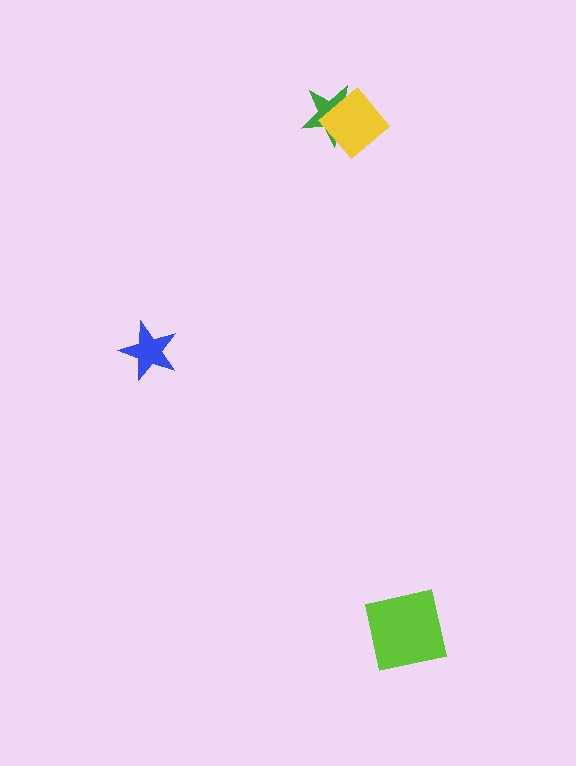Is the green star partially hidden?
Yes, it is partially covered by another shape.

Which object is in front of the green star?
The yellow diamond is in front of the green star.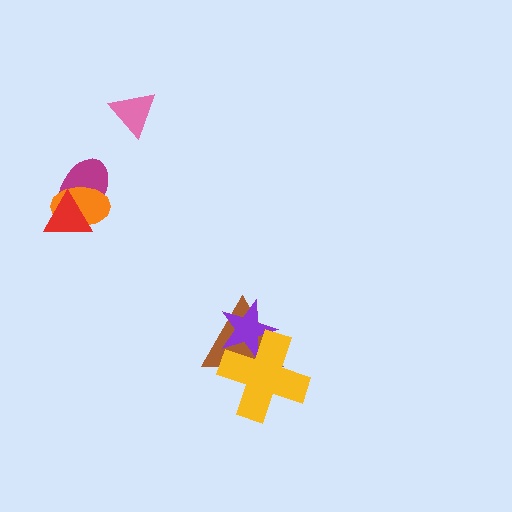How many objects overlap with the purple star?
2 objects overlap with the purple star.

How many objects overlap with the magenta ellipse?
2 objects overlap with the magenta ellipse.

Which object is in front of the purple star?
The yellow cross is in front of the purple star.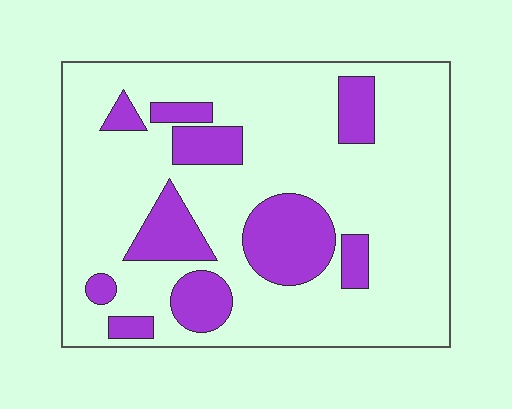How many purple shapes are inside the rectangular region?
10.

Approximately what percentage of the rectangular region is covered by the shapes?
Approximately 20%.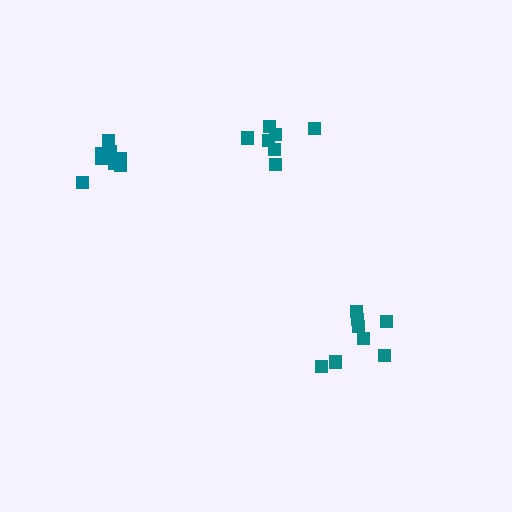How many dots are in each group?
Group 1: 8 dots, Group 2: 7 dots, Group 3: 8 dots (23 total).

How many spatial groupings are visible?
There are 3 spatial groupings.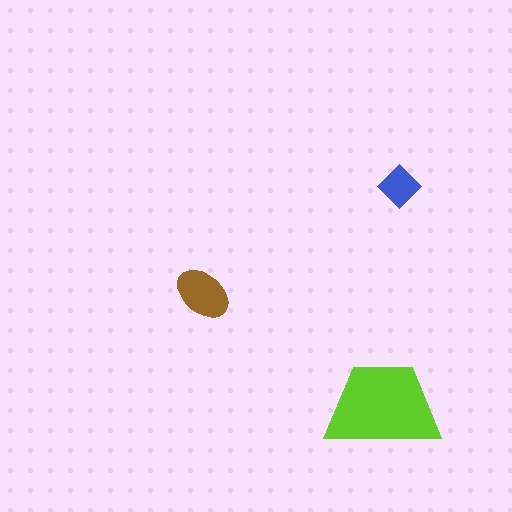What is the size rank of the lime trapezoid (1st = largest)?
1st.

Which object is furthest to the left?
The brown ellipse is leftmost.